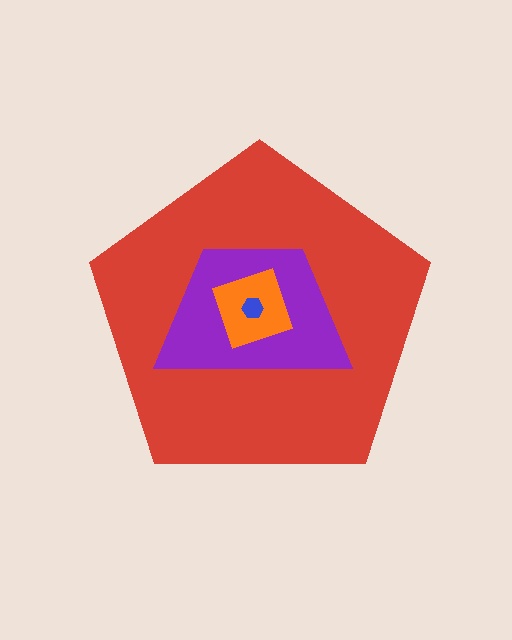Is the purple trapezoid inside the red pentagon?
Yes.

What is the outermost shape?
The red pentagon.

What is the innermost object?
The blue hexagon.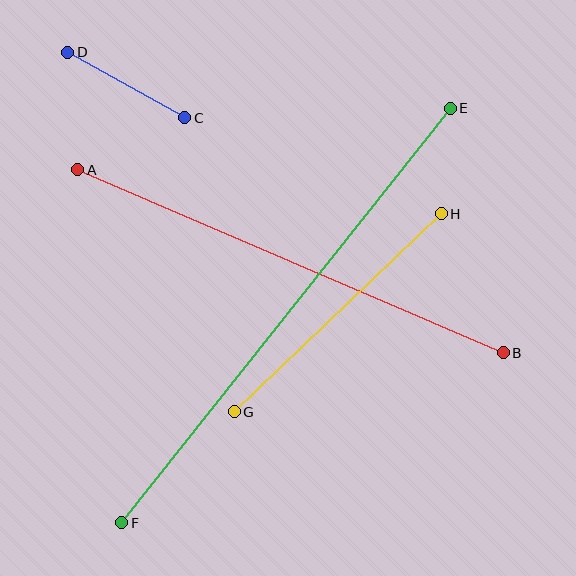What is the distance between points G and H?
The distance is approximately 286 pixels.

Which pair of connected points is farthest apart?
Points E and F are farthest apart.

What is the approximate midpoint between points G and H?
The midpoint is at approximately (338, 313) pixels.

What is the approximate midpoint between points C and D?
The midpoint is at approximately (126, 85) pixels.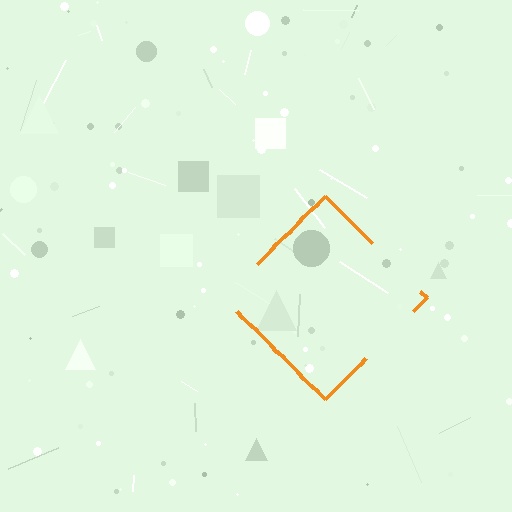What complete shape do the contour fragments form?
The contour fragments form a diamond.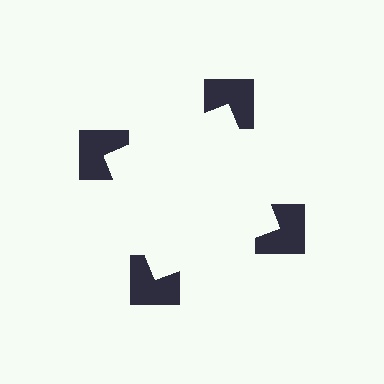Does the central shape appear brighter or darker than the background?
It typically appears slightly brighter than the background, even though no actual brightness change is drawn.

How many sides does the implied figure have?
4 sides.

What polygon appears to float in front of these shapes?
An illusory square — its edges are inferred from the aligned wedge cuts in the notched squares, not physically drawn.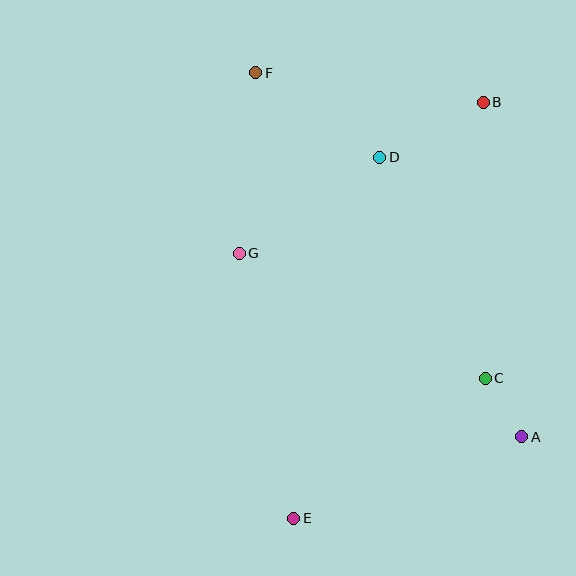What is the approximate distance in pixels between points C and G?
The distance between C and G is approximately 276 pixels.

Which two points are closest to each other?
Points A and C are closest to each other.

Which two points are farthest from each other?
Points B and E are farthest from each other.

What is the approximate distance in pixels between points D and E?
The distance between D and E is approximately 371 pixels.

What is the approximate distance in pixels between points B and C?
The distance between B and C is approximately 276 pixels.